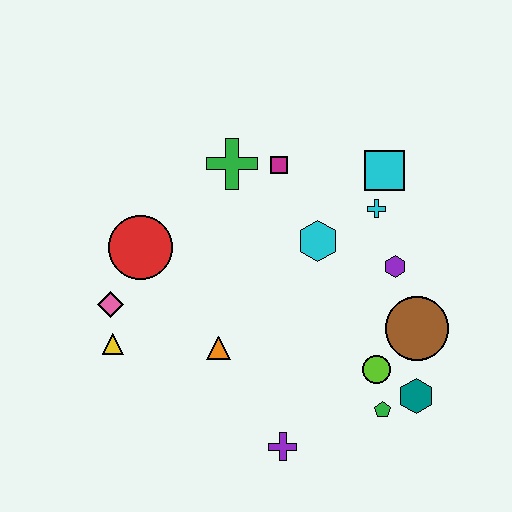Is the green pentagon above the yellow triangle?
No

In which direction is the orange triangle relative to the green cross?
The orange triangle is below the green cross.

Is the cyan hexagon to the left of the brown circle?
Yes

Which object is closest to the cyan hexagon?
The cyan cross is closest to the cyan hexagon.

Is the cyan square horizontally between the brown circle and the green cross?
Yes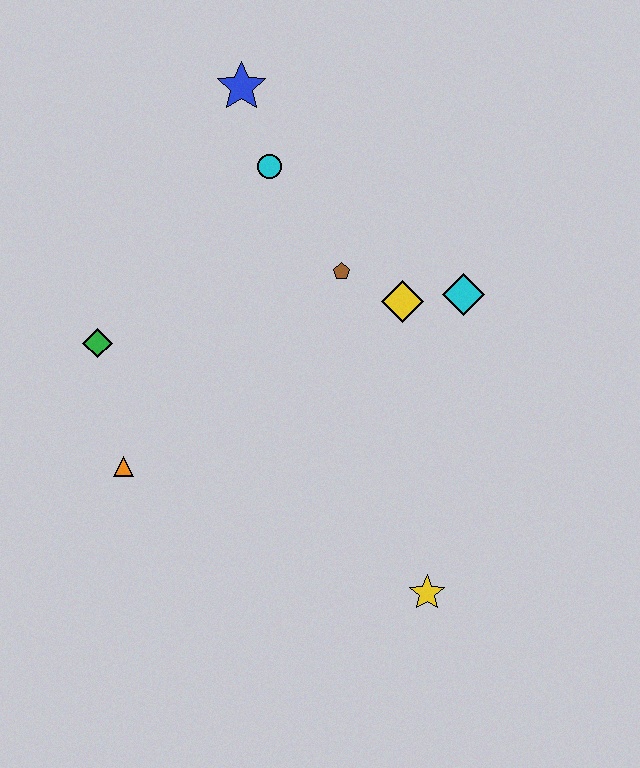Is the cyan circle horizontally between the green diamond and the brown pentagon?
Yes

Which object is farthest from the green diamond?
The yellow star is farthest from the green diamond.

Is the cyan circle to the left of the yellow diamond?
Yes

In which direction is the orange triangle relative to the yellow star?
The orange triangle is to the left of the yellow star.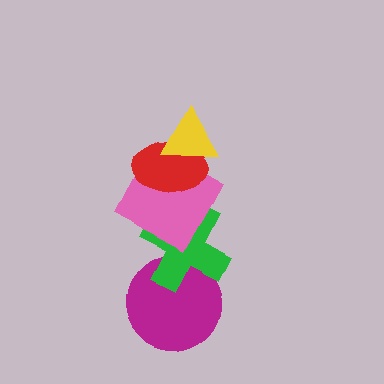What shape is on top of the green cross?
The pink square is on top of the green cross.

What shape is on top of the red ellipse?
The yellow triangle is on top of the red ellipse.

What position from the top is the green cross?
The green cross is 4th from the top.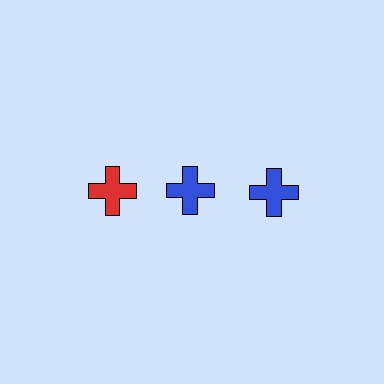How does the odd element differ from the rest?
It has a different color: red instead of blue.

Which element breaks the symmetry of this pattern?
The red cross in the top row, leftmost column breaks the symmetry. All other shapes are blue crosses.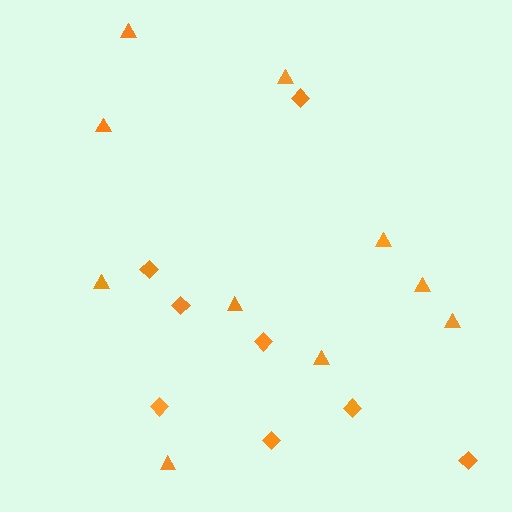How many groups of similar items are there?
There are 2 groups: one group of diamonds (8) and one group of triangles (10).